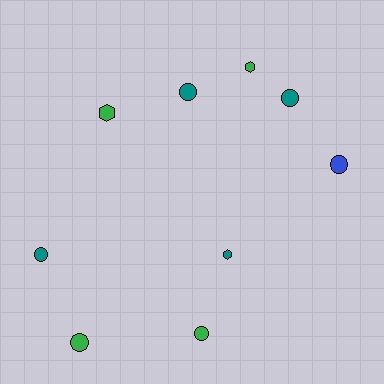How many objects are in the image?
There are 9 objects.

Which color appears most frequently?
Teal, with 4 objects.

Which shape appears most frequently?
Circle, with 6 objects.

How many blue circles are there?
There is 1 blue circle.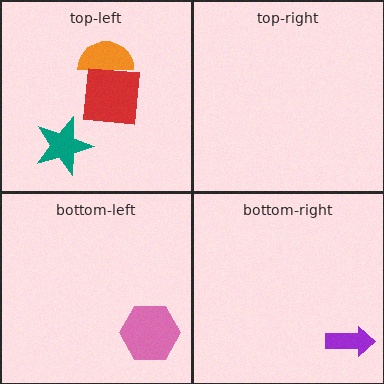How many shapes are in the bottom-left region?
1.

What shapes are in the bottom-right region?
The purple arrow.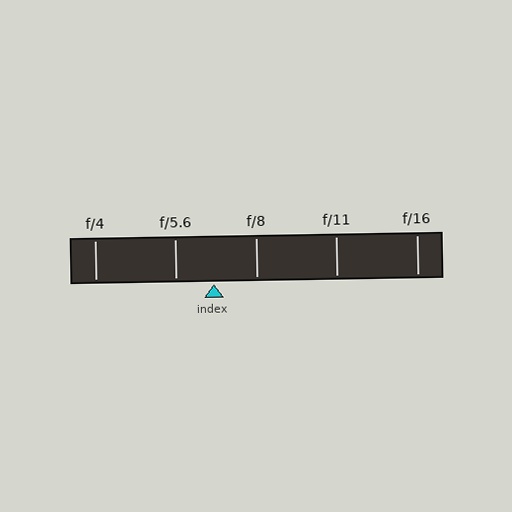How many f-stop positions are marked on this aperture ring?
There are 5 f-stop positions marked.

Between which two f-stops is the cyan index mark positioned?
The index mark is between f/5.6 and f/8.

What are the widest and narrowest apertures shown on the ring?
The widest aperture shown is f/4 and the narrowest is f/16.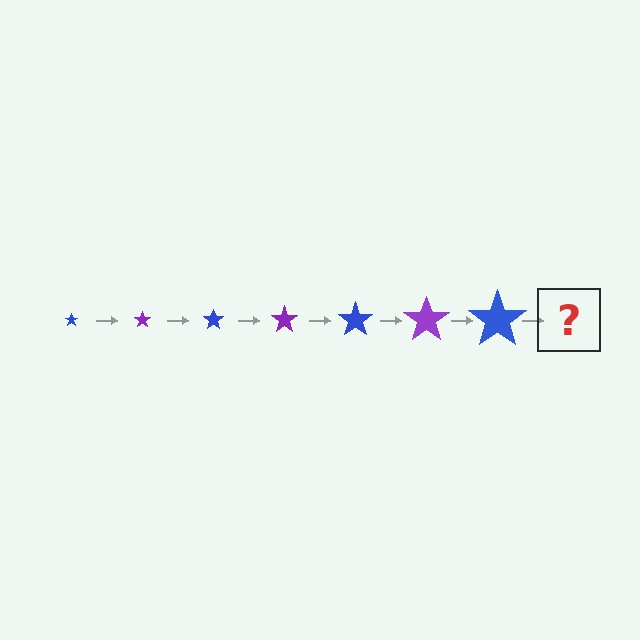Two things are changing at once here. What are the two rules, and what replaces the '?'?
The two rules are that the star grows larger each step and the color cycles through blue and purple. The '?' should be a purple star, larger than the previous one.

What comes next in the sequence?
The next element should be a purple star, larger than the previous one.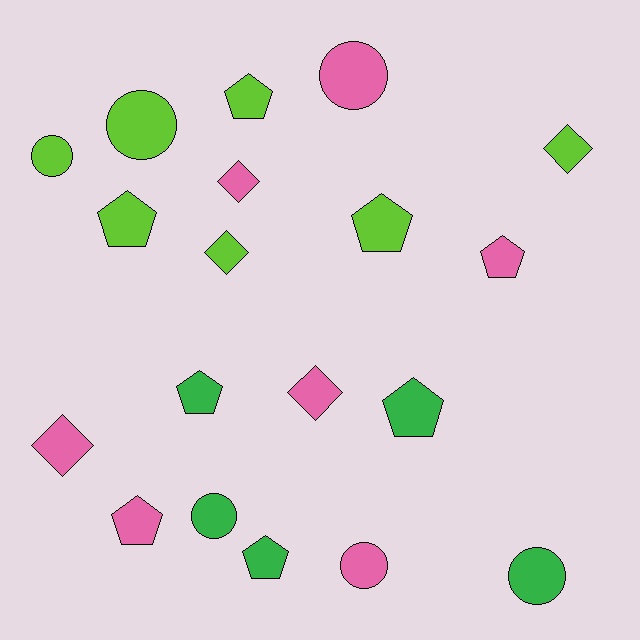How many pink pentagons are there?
There are 2 pink pentagons.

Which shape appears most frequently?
Pentagon, with 8 objects.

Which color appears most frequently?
Pink, with 7 objects.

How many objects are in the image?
There are 19 objects.